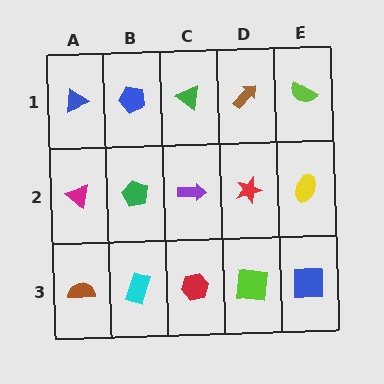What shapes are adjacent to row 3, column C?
A purple arrow (row 2, column C), a cyan rectangle (row 3, column B), a lime square (row 3, column D).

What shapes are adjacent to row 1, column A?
A magenta triangle (row 2, column A), a blue pentagon (row 1, column B).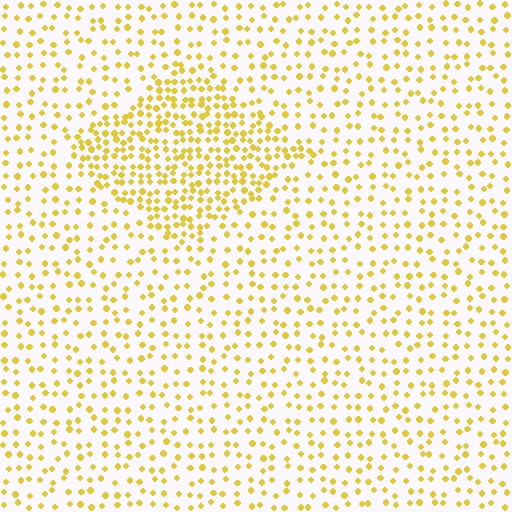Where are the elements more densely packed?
The elements are more densely packed inside the diamond boundary.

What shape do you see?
I see a diamond.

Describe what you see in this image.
The image contains small yellow elements arranged at two different densities. A diamond-shaped region is visible where the elements are more densely packed than the surrounding area.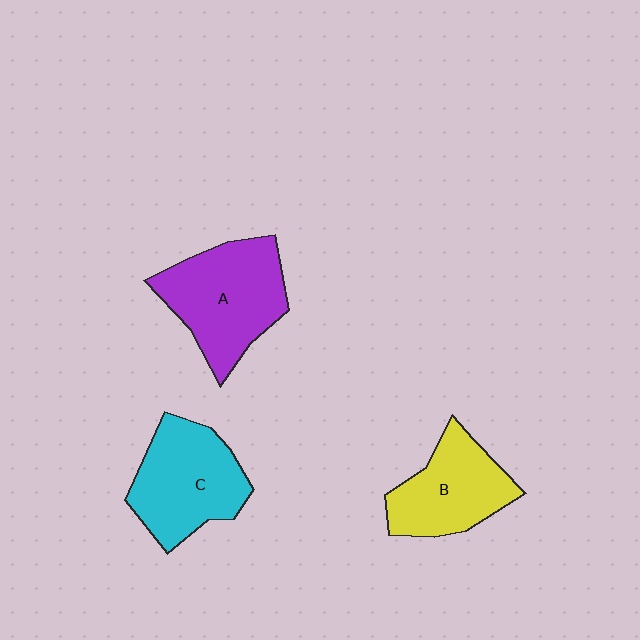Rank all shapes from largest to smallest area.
From largest to smallest: A (purple), C (cyan), B (yellow).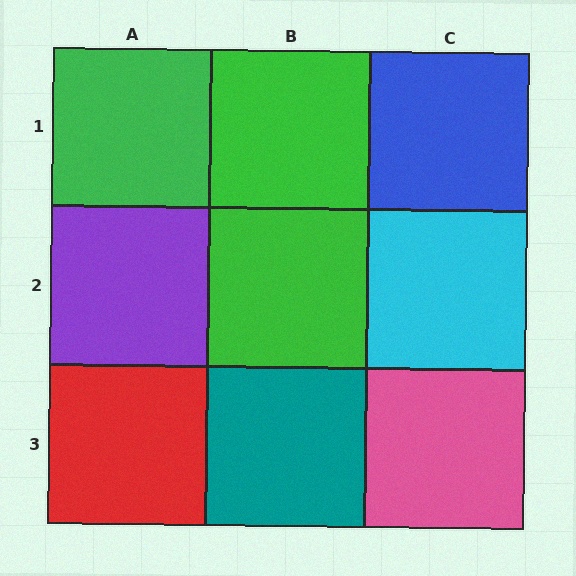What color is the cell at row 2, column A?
Purple.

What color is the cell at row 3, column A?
Red.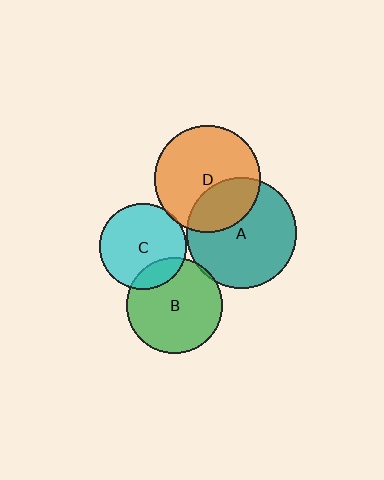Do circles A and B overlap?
Yes.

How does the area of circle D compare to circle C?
Approximately 1.5 times.